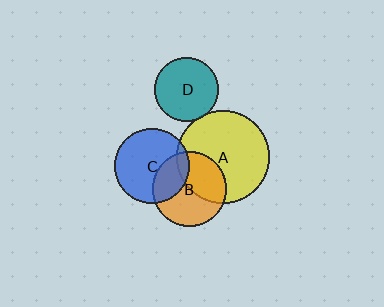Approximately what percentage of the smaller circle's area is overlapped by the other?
Approximately 40%.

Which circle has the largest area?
Circle A (yellow).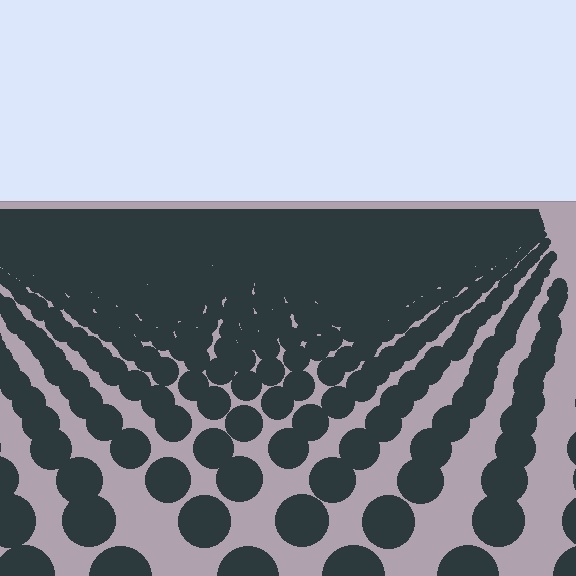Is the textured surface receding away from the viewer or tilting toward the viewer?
The surface is receding away from the viewer. Texture elements get smaller and denser toward the top.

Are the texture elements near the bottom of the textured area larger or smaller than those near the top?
Larger. Near the bottom, elements are closer to the viewer and appear at a bigger on-screen size.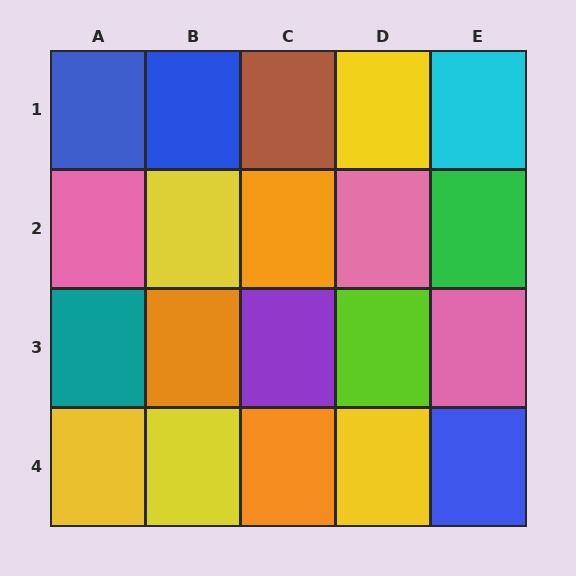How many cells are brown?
1 cell is brown.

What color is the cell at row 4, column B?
Yellow.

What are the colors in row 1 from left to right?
Blue, blue, brown, yellow, cyan.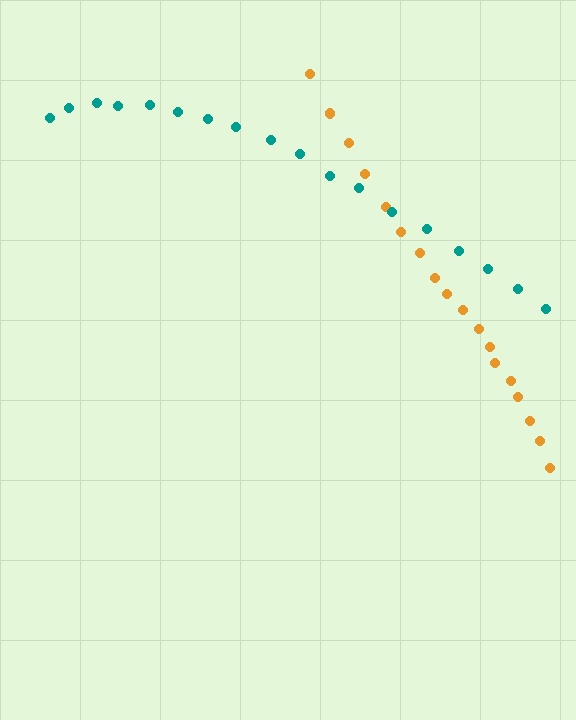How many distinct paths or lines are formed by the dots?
There are 2 distinct paths.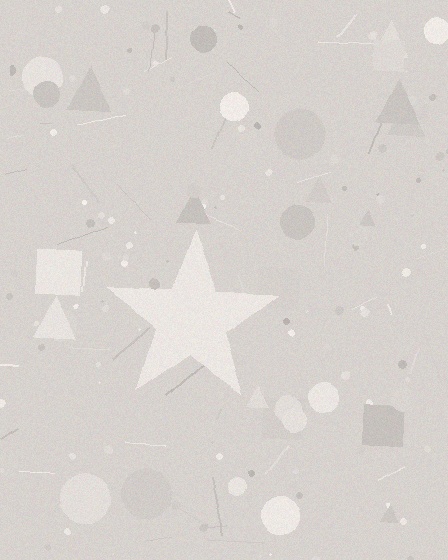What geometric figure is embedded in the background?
A star is embedded in the background.